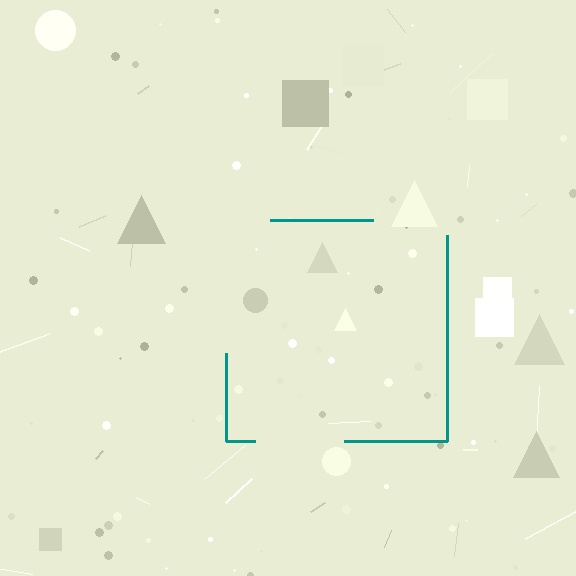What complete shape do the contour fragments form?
The contour fragments form a square.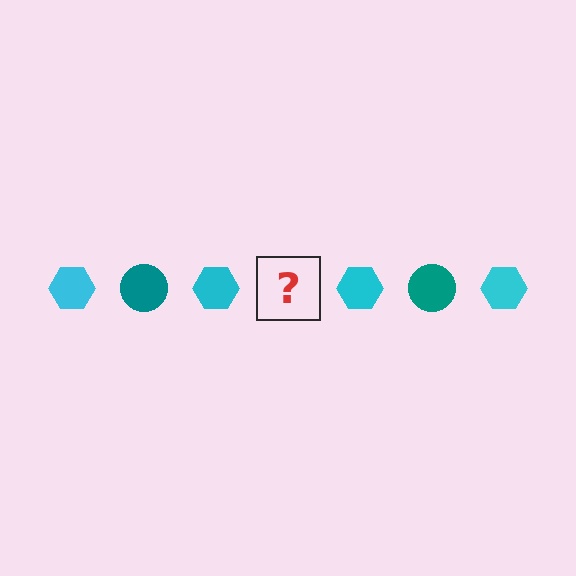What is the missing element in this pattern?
The missing element is a teal circle.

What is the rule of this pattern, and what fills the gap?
The rule is that the pattern alternates between cyan hexagon and teal circle. The gap should be filled with a teal circle.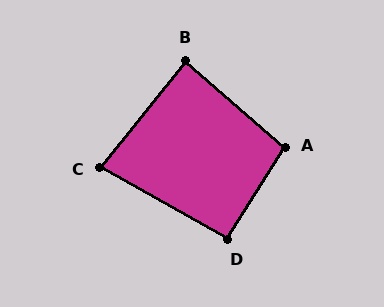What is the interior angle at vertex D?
Approximately 92 degrees (approximately right).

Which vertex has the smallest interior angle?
C, at approximately 81 degrees.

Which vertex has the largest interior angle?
A, at approximately 99 degrees.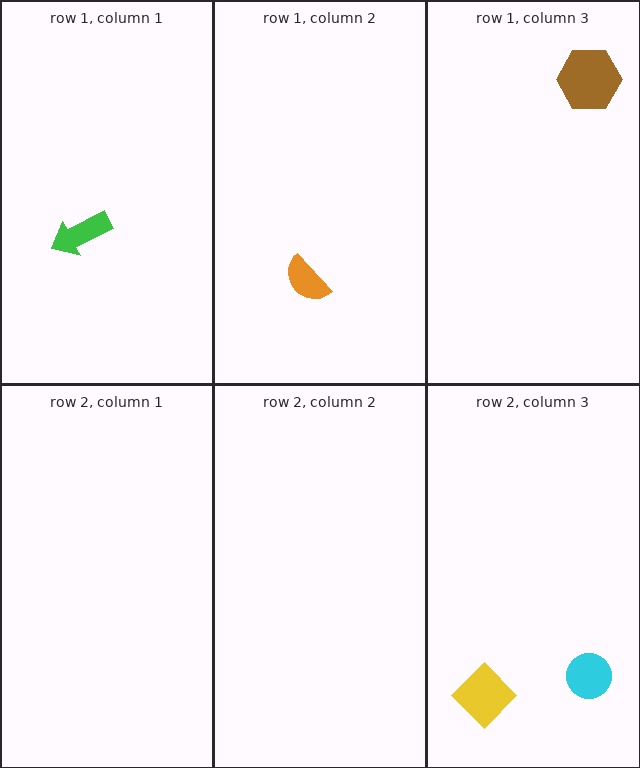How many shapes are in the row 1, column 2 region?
1.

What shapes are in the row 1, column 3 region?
The brown hexagon.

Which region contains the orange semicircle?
The row 1, column 2 region.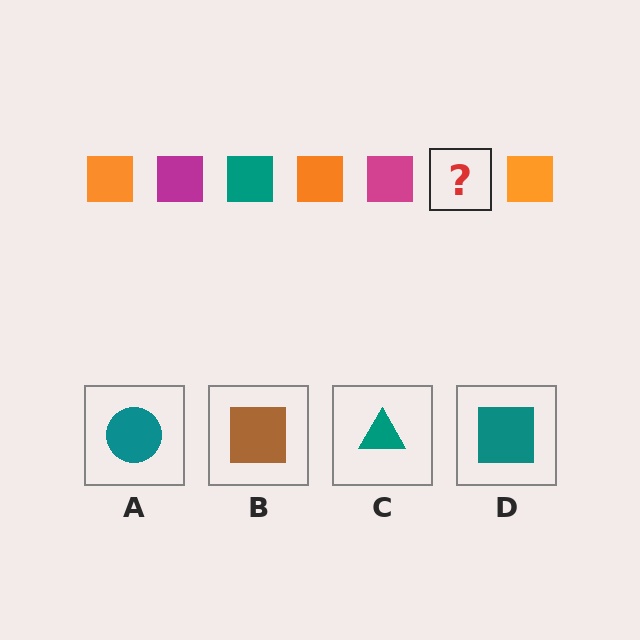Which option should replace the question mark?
Option D.